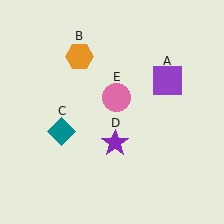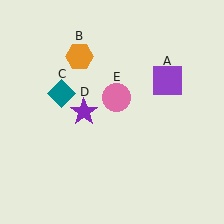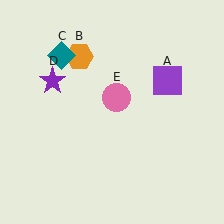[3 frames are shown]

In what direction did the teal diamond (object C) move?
The teal diamond (object C) moved up.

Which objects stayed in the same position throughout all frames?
Purple square (object A) and orange hexagon (object B) and pink circle (object E) remained stationary.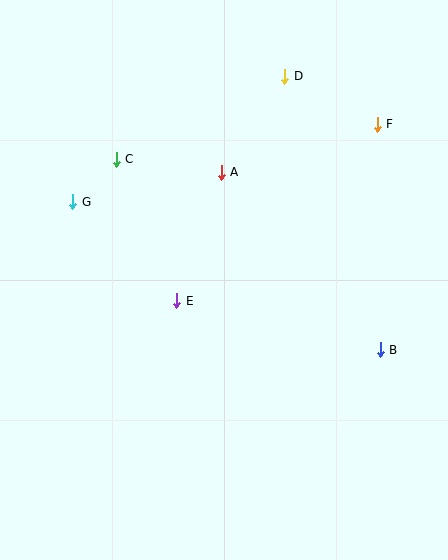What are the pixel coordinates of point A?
Point A is at (221, 172).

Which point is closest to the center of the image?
Point E at (177, 301) is closest to the center.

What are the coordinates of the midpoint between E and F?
The midpoint between E and F is at (277, 213).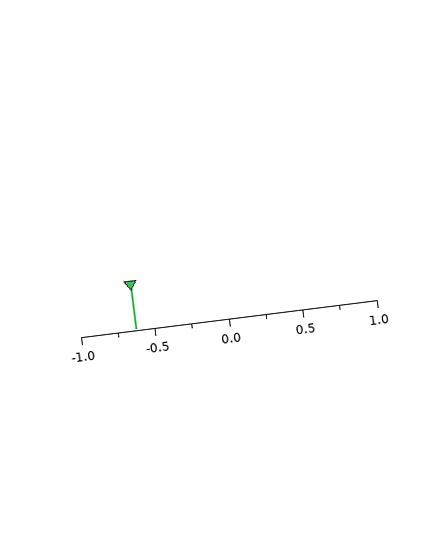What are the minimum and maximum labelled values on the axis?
The axis runs from -1.0 to 1.0.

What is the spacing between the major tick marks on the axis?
The major ticks are spaced 0.5 apart.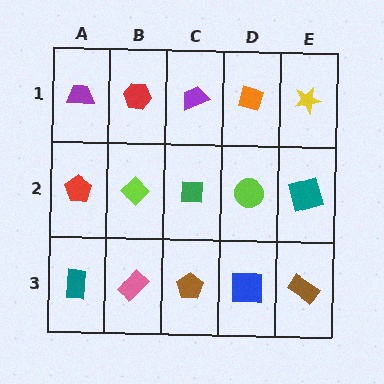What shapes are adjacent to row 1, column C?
A green square (row 2, column C), a red hexagon (row 1, column B), an orange diamond (row 1, column D).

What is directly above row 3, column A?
A red pentagon.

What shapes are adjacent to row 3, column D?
A lime circle (row 2, column D), a brown pentagon (row 3, column C), a brown rectangle (row 3, column E).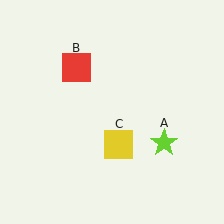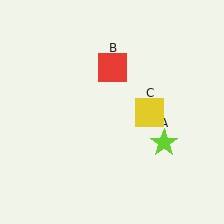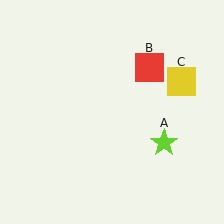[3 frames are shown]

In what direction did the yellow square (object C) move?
The yellow square (object C) moved up and to the right.